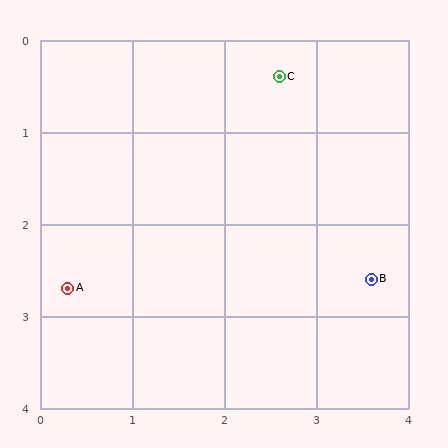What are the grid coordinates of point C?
Point C is at approximately (2.6, 0.4).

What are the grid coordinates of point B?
Point B is at approximately (3.6, 2.6).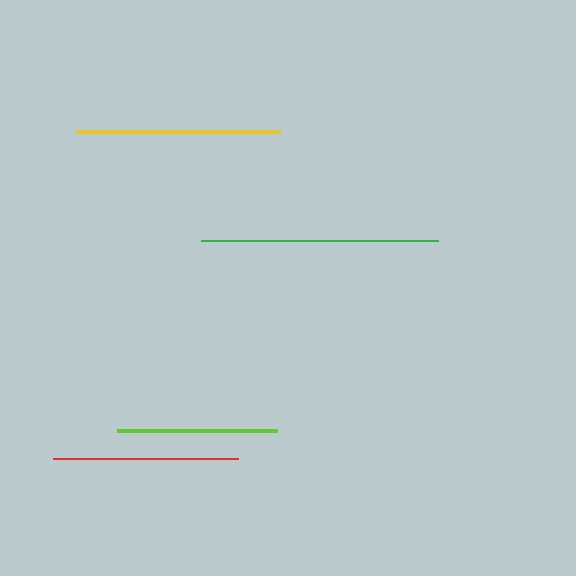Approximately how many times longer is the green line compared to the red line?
The green line is approximately 1.3 times the length of the red line.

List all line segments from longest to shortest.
From longest to shortest: green, yellow, red, lime.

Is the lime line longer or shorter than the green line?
The green line is longer than the lime line.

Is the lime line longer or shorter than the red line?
The red line is longer than the lime line.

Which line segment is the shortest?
The lime line is the shortest at approximately 160 pixels.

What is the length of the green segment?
The green segment is approximately 236 pixels long.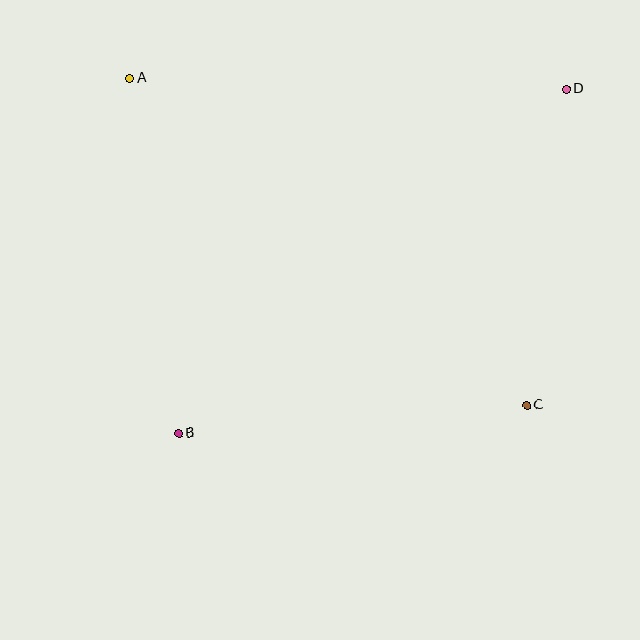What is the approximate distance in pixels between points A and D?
The distance between A and D is approximately 437 pixels.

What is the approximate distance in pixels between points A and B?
The distance between A and B is approximately 359 pixels.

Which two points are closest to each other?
Points C and D are closest to each other.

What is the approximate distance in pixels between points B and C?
The distance between B and C is approximately 349 pixels.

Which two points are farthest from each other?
Points B and D are farthest from each other.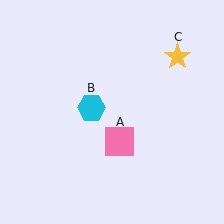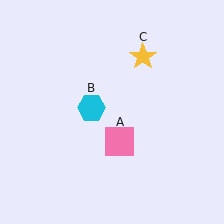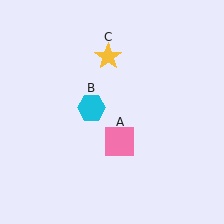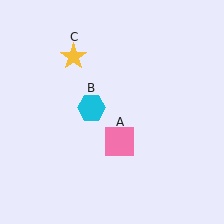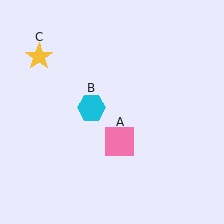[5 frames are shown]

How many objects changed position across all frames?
1 object changed position: yellow star (object C).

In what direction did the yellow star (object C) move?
The yellow star (object C) moved left.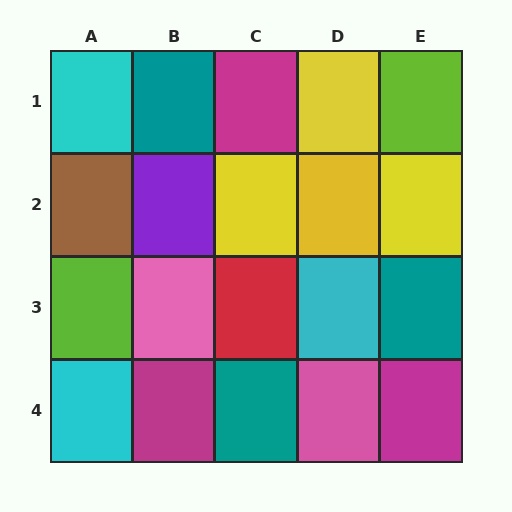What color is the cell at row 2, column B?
Purple.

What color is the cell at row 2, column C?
Yellow.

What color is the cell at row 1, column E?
Lime.